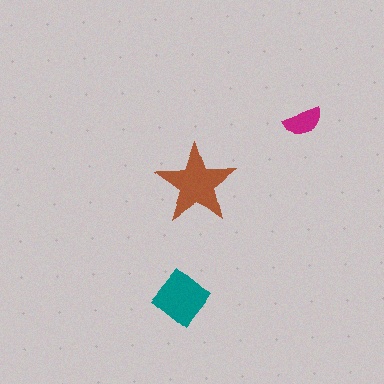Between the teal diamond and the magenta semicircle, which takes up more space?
The teal diamond.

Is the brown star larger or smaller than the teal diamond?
Larger.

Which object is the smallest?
The magenta semicircle.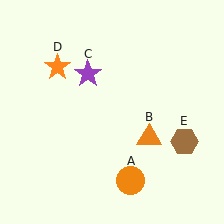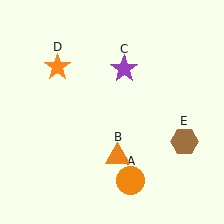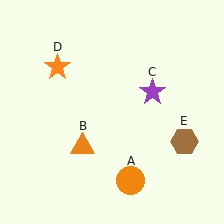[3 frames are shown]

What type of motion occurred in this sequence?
The orange triangle (object B), purple star (object C) rotated clockwise around the center of the scene.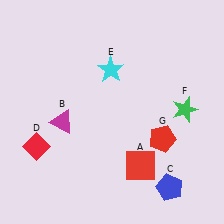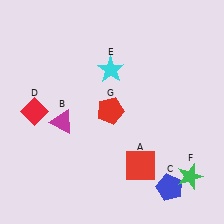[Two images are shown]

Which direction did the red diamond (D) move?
The red diamond (D) moved up.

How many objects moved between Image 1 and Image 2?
3 objects moved between the two images.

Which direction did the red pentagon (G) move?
The red pentagon (G) moved left.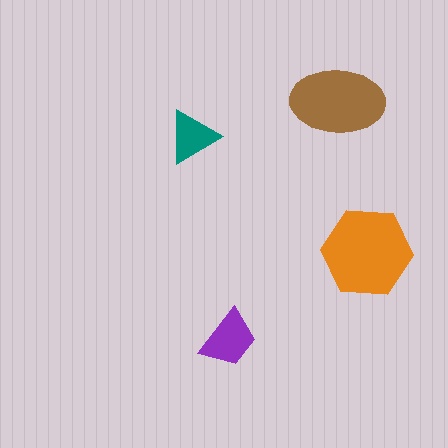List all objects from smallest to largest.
The teal triangle, the purple trapezoid, the brown ellipse, the orange hexagon.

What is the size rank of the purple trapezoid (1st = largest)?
3rd.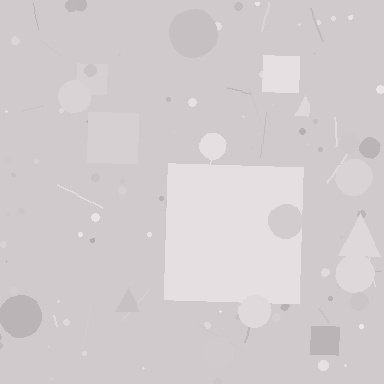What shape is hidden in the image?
A square is hidden in the image.